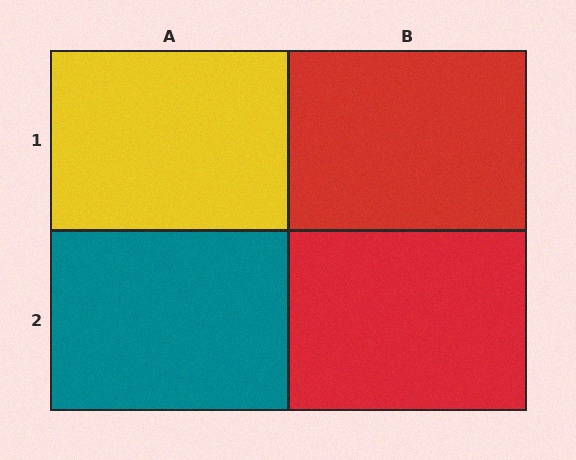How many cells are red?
2 cells are red.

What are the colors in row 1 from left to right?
Yellow, red.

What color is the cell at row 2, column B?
Red.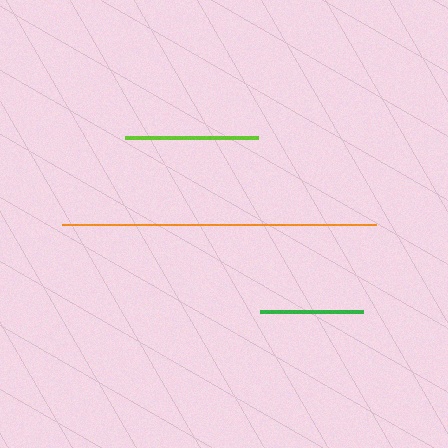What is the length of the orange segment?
The orange segment is approximately 314 pixels long.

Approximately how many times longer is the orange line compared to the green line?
The orange line is approximately 3.1 times the length of the green line.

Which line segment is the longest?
The orange line is the longest at approximately 314 pixels.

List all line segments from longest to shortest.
From longest to shortest: orange, lime, green.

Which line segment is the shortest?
The green line is the shortest at approximately 103 pixels.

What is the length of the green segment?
The green segment is approximately 103 pixels long.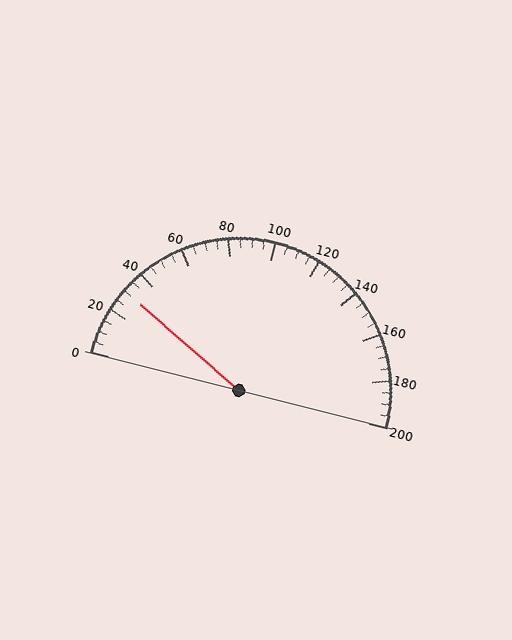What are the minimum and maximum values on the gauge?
The gauge ranges from 0 to 200.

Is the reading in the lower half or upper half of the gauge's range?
The reading is in the lower half of the range (0 to 200).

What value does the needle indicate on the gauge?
The needle indicates approximately 30.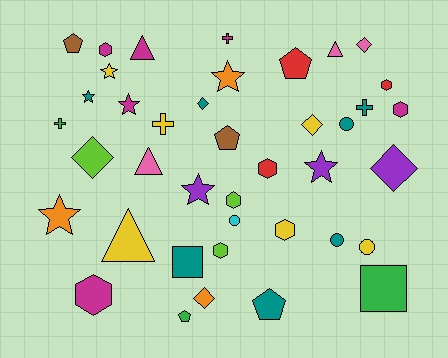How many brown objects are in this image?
There are 2 brown objects.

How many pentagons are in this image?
There are 5 pentagons.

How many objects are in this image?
There are 40 objects.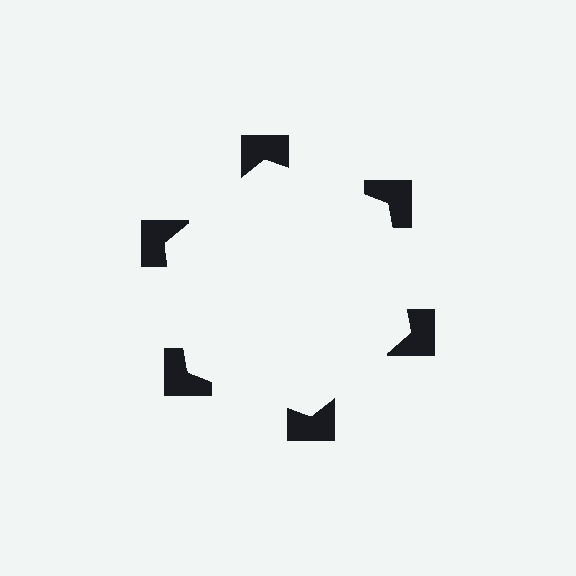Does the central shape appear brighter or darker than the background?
It typically appears slightly brighter than the background, even though no actual brightness change is drawn.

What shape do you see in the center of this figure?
An illusory hexagon — its edges are inferred from the aligned wedge cuts in the notched squares, not physically drawn.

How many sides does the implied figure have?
6 sides.